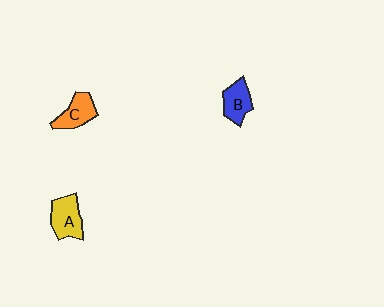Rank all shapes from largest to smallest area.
From largest to smallest: A (yellow), C (orange), B (blue).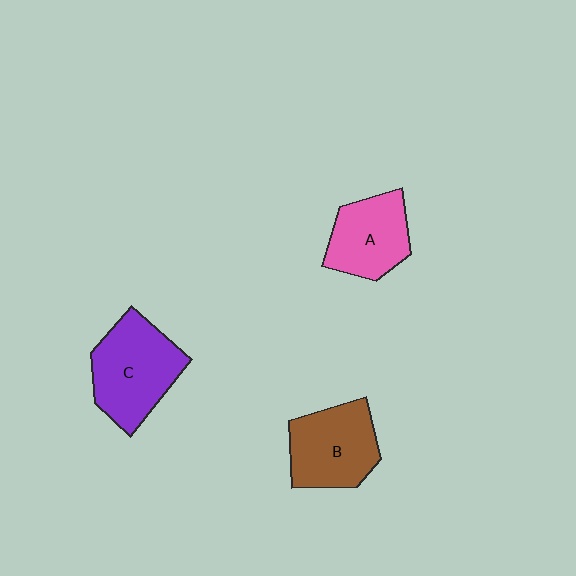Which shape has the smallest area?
Shape A (pink).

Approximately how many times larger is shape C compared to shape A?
Approximately 1.3 times.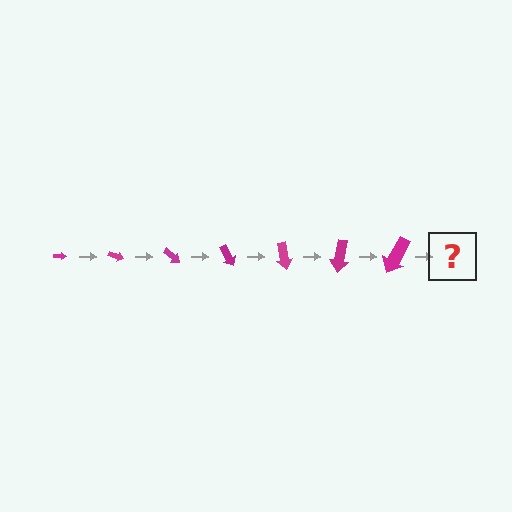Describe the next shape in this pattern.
It should be an arrow, larger than the previous one and rotated 140 degrees from the start.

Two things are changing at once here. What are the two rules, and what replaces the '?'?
The two rules are that the arrow grows larger each step and it rotates 20 degrees each step. The '?' should be an arrow, larger than the previous one and rotated 140 degrees from the start.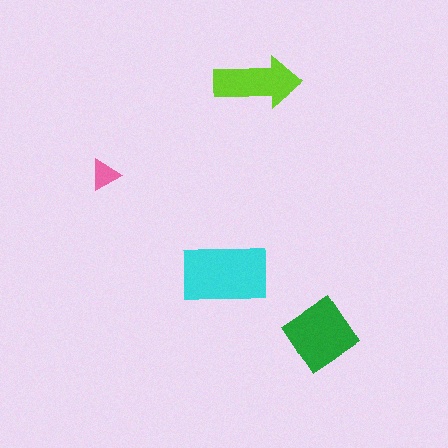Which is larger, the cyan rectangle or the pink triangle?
The cyan rectangle.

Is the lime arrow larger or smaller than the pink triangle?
Larger.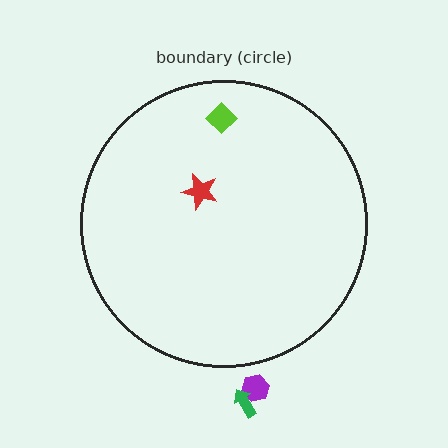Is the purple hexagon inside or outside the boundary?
Outside.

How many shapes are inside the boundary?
2 inside, 2 outside.